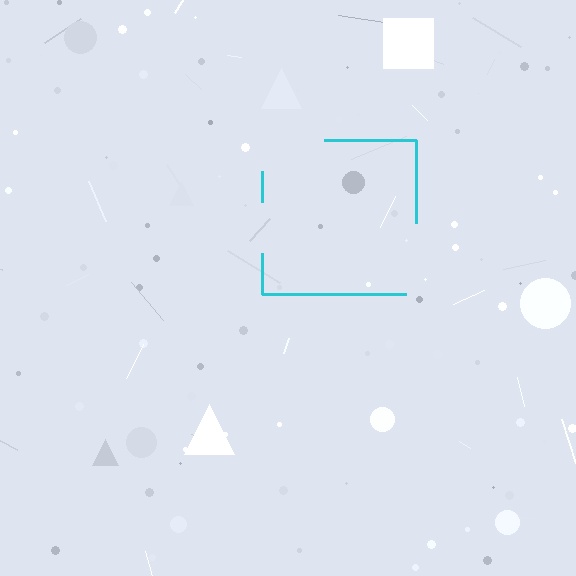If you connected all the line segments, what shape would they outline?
They would outline a square.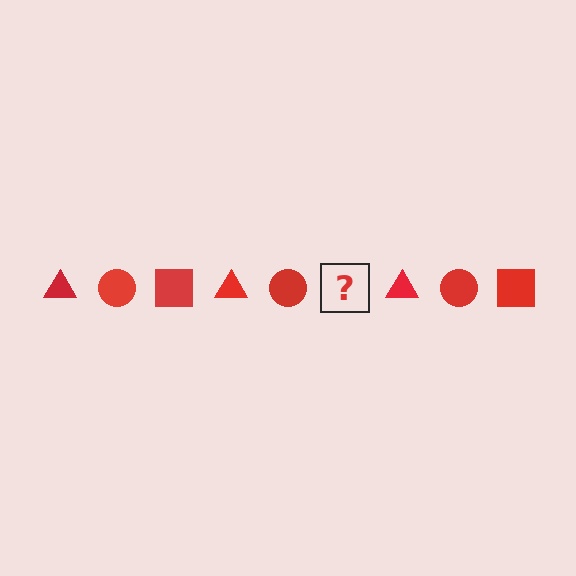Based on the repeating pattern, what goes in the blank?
The blank should be a red square.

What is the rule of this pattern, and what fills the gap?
The rule is that the pattern cycles through triangle, circle, square shapes in red. The gap should be filled with a red square.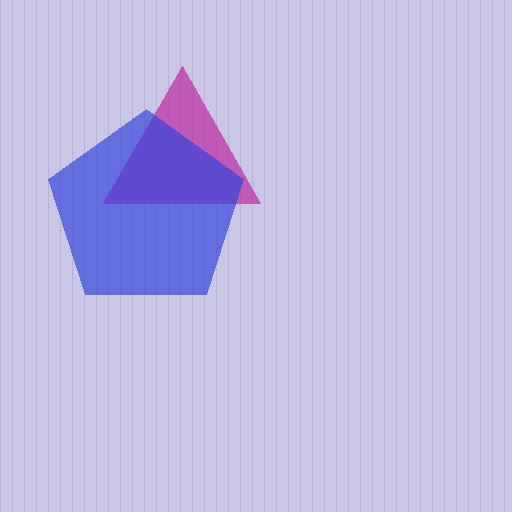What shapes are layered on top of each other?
The layered shapes are: a magenta triangle, a blue pentagon.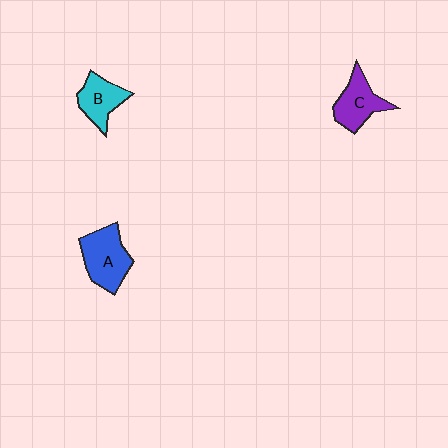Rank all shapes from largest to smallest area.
From largest to smallest: A (blue), C (purple), B (cyan).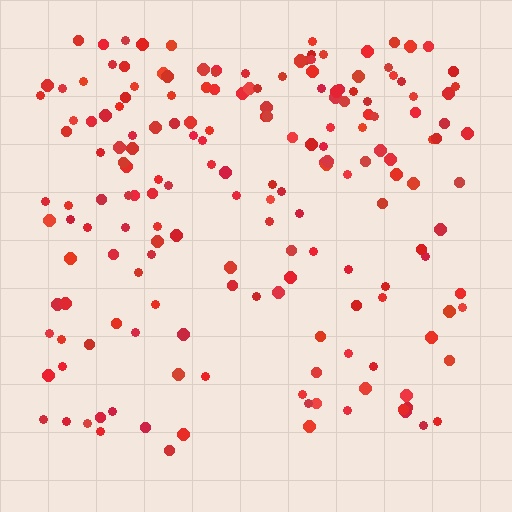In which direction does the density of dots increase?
From bottom to top, with the top side densest.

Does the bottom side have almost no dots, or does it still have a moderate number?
Still a moderate number, just noticeably fewer than the top.